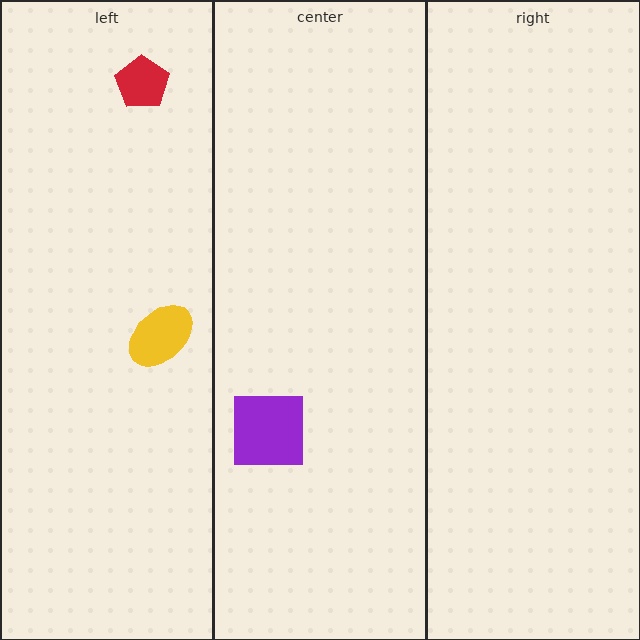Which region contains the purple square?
The center region.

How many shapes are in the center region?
1.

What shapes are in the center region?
The purple square.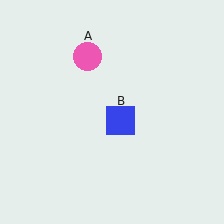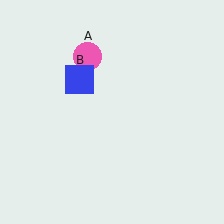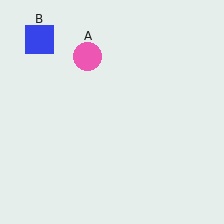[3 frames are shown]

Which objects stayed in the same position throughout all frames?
Pink circle (object A) remained stationary.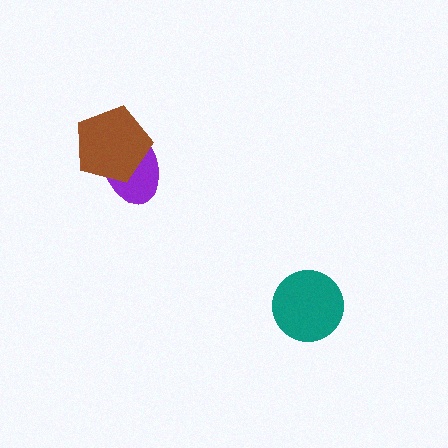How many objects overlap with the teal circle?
0 objects overlap with the teal circle.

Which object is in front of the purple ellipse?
The brown pentagon is in front of the purple ellipse.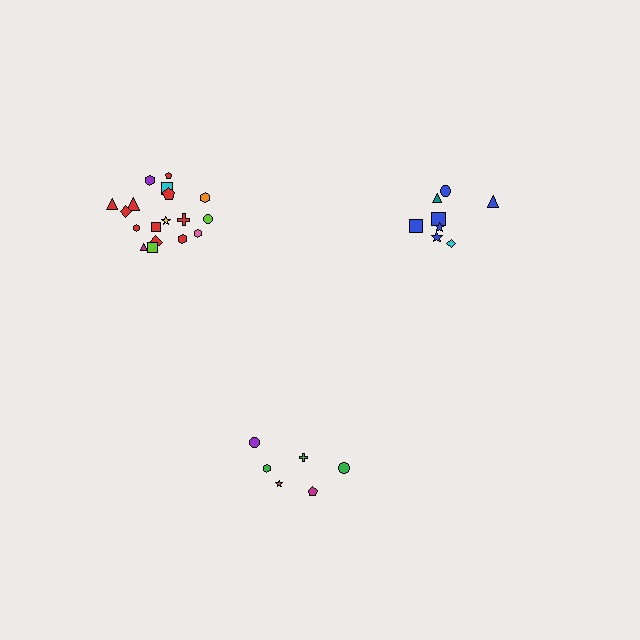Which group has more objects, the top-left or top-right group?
The top-left group.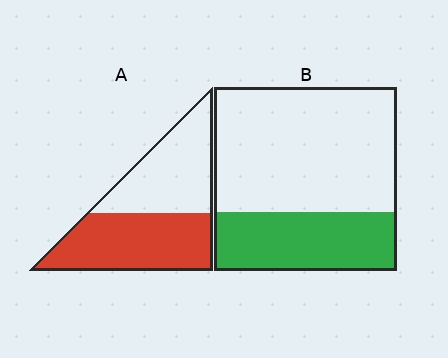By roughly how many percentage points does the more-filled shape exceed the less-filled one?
By roughly 20 percentage points (A over B).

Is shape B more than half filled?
No.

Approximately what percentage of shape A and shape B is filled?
A is approximately 55% and B is approximately 30%.